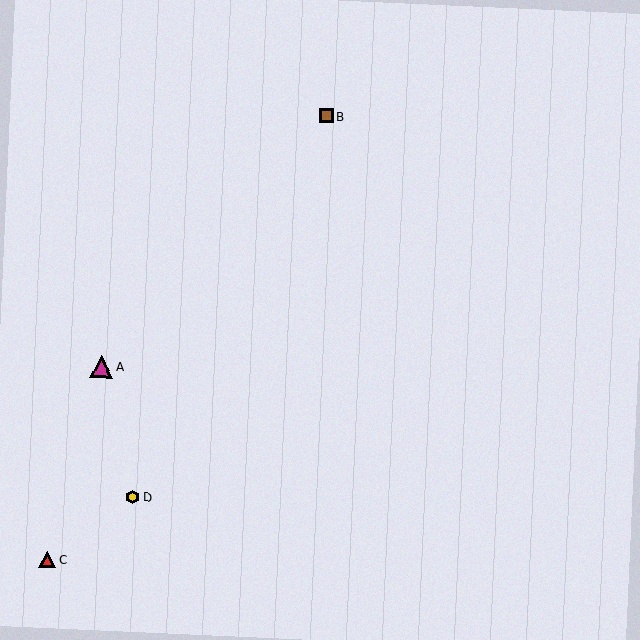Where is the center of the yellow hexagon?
The center of the yellow hexagon is at (133, 497).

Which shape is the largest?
The magenta triangle (labeled A) is the largest.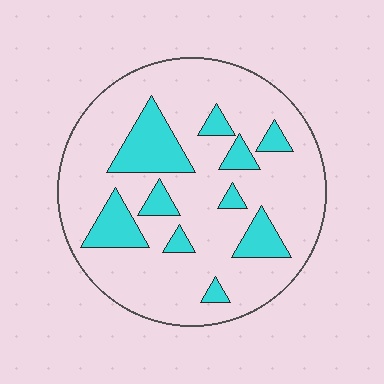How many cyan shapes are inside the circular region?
10.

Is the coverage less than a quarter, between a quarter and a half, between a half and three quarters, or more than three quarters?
Less than a quarter.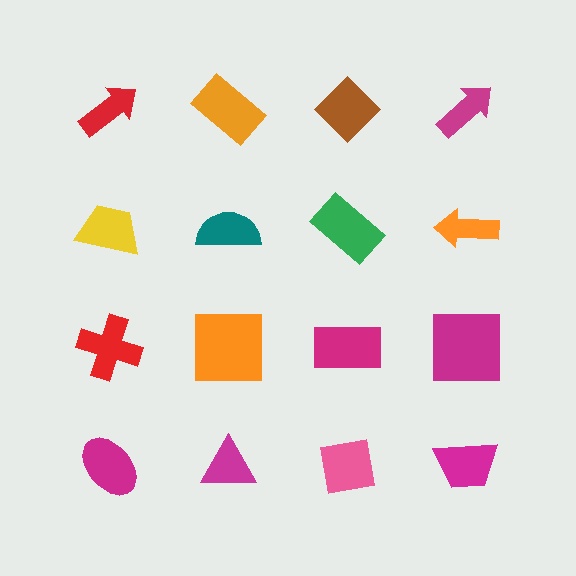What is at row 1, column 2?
An orange rectangle.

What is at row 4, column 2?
A magenta triangle.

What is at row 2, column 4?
An orange arrow.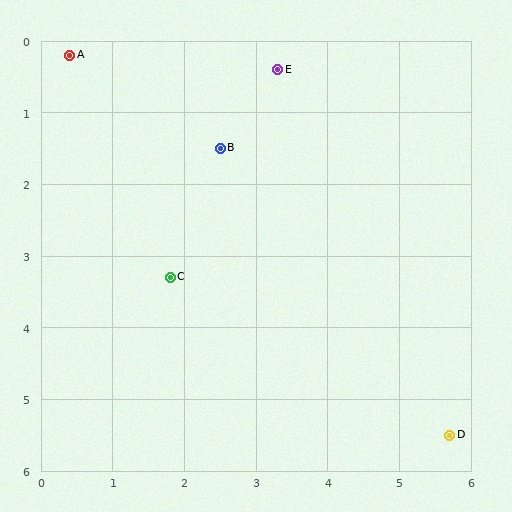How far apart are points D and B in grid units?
Points D and B are about 5.1 grid units apart.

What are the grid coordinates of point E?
Point E is at approximately (3.3, 0.4).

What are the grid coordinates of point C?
Point C is at approximately (1.8, 3.3).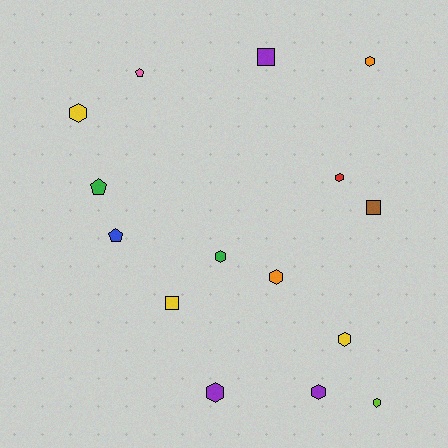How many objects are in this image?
There are 15 objects.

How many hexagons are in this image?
There are 9 hexagons.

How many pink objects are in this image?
There is 1 pink object.